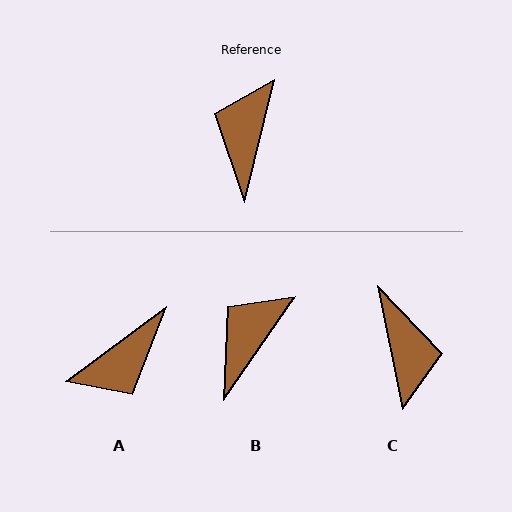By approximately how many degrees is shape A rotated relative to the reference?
Approximately 140 degrees counter-clockwise.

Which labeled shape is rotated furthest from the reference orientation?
C, about 155 degrees away.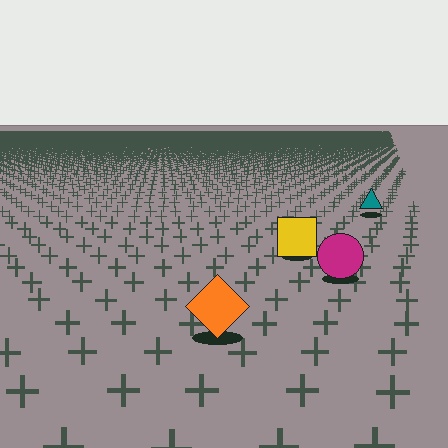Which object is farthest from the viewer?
The teal triangle is farthest from the viewer. It appears smaller and the ground texture around it is denser.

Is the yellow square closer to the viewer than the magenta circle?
No. The magenta circle is closer — you can tell from the texture gradient: the ground texture is coarser near it.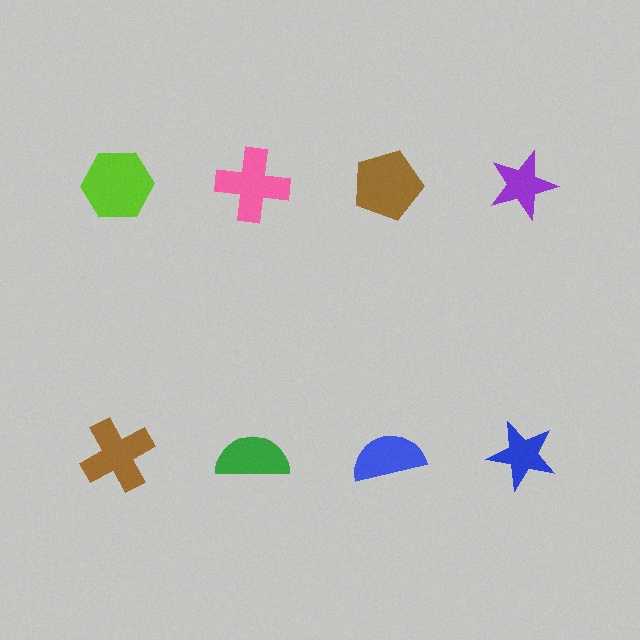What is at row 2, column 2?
A green semicircle.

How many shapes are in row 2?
4 shapes.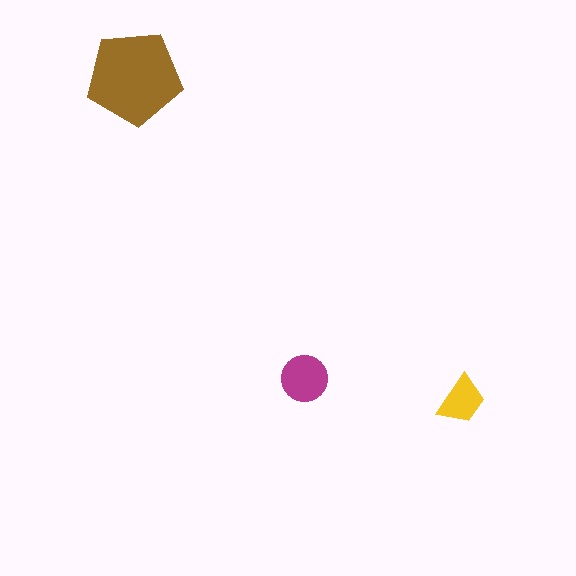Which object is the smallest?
The yellow trapezoid.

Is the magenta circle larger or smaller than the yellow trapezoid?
Larger.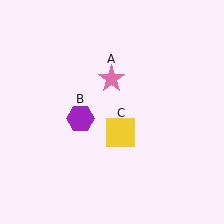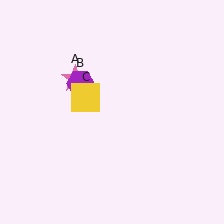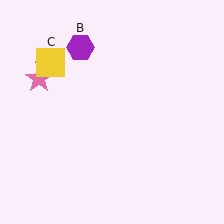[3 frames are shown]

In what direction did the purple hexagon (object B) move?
The purple hexagon (object B) moved up.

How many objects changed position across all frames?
3 objects changed position: pink star (object A), purple hexagon (object B), yellow square (object C).